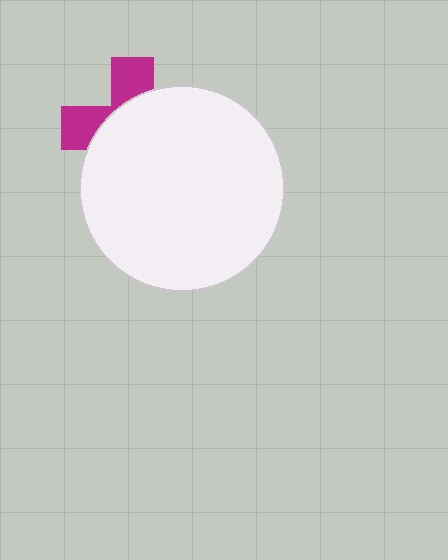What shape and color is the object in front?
The object in front is a white circle.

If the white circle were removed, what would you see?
You would see the complete magenta cross.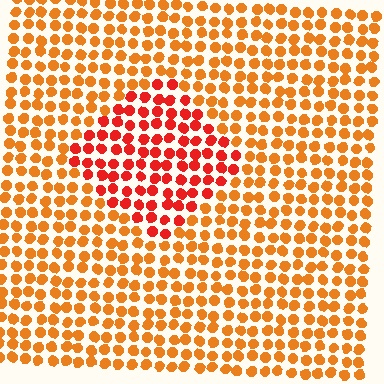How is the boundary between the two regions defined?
The boundary is defined purely by a slight shift in hue (about 29 degrees). Spacing, size, and orientation are identical on both sides.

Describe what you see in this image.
The image is filled with small orange elements in a uniform arrangement. A diamond-shaped region is visible where the elements are tinted to a slightly different hue, forming a subtle color boundary.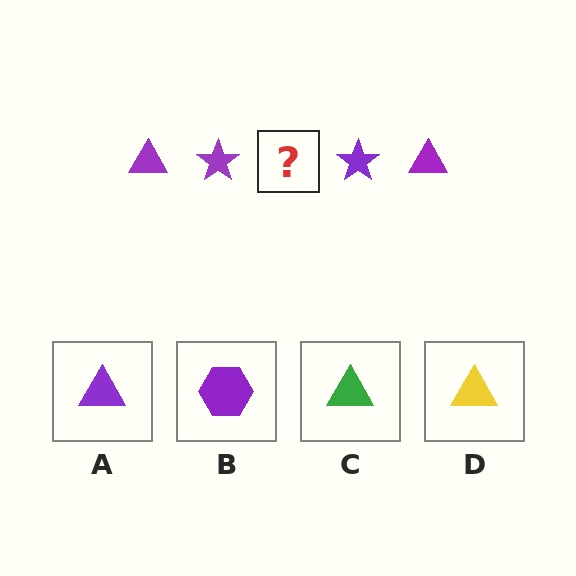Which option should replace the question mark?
Option A.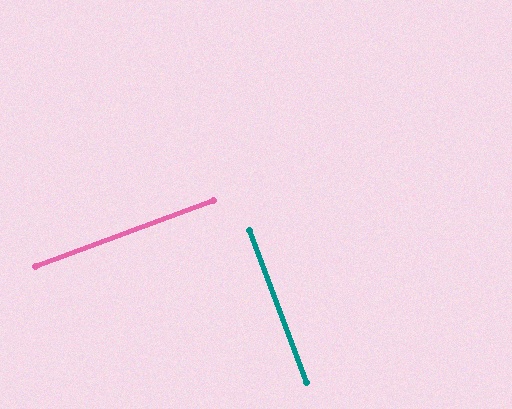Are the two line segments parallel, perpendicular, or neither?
Perpendicular — they meet at approximately 90°.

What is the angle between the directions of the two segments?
Approximately 90 degrees.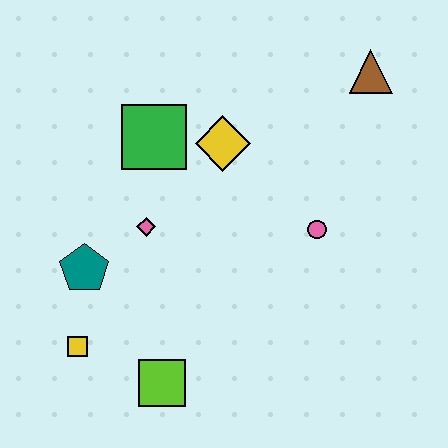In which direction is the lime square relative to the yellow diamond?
The lime square is below the yellow diamond.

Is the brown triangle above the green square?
Yes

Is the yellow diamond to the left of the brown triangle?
Yes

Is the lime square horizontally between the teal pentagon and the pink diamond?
No